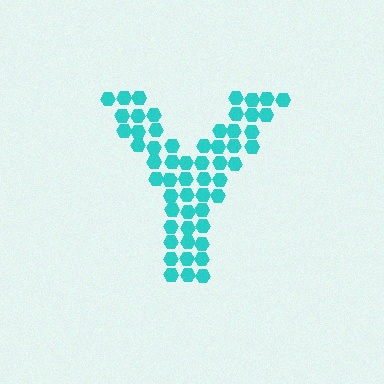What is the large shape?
The large shape is the letter Y.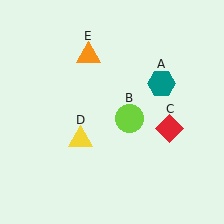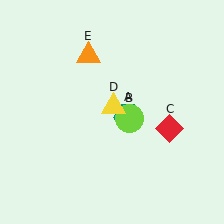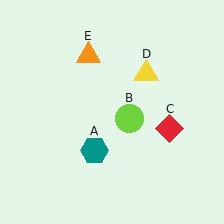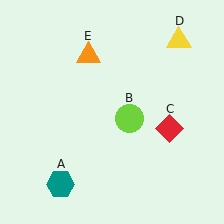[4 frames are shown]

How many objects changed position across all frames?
2 objects changed position: teal hexagon (object A), yellow triangle (object D).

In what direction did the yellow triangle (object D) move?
The yellow triangle (object D) moved up and to the right.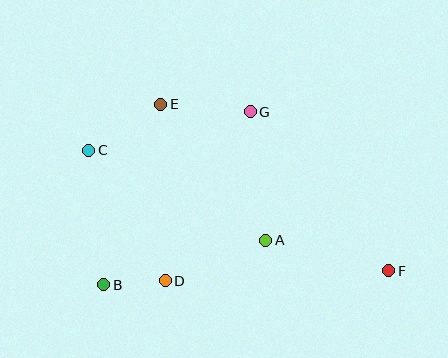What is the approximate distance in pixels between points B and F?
The distance between B and F is approximately 285 pixels.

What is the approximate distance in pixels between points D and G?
The distance between D and G is approximately 189 pixels.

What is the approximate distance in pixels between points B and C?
The distance between B and C is approximately 135 pixels.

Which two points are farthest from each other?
Points C and F are farthest from each other.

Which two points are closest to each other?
Points B and D are closest to each other.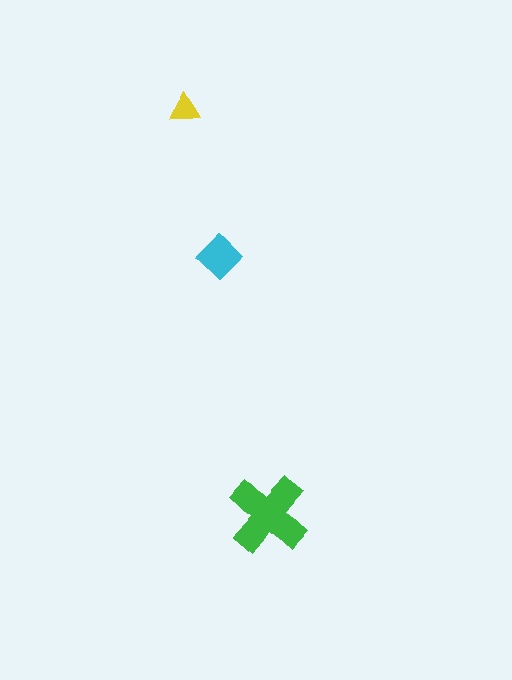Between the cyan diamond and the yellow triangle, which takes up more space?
The cyan diamond.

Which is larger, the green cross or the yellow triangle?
The green cross.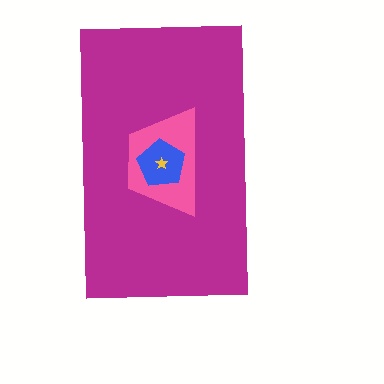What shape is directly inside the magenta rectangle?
The pink trapezoid.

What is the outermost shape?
The magenta rectangle.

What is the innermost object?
The yellow star.